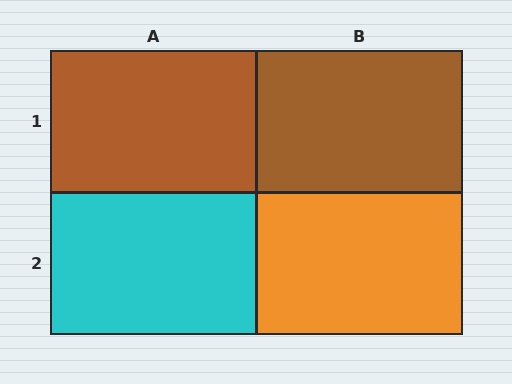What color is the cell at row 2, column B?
Orange.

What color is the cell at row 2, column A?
Cyan.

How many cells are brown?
2 cells are brown.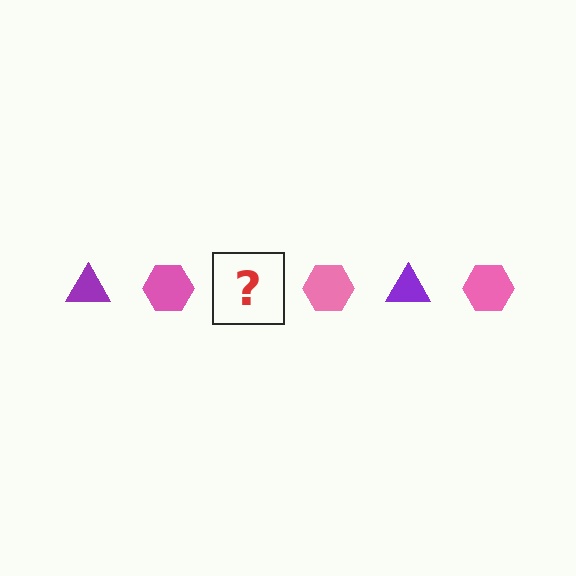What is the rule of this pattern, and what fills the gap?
The rule is that the pattern alternates between purple triangle and pink hexagon. The gap should be filled with a purple triangle.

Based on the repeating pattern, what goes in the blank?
The blank should be a purple triangle.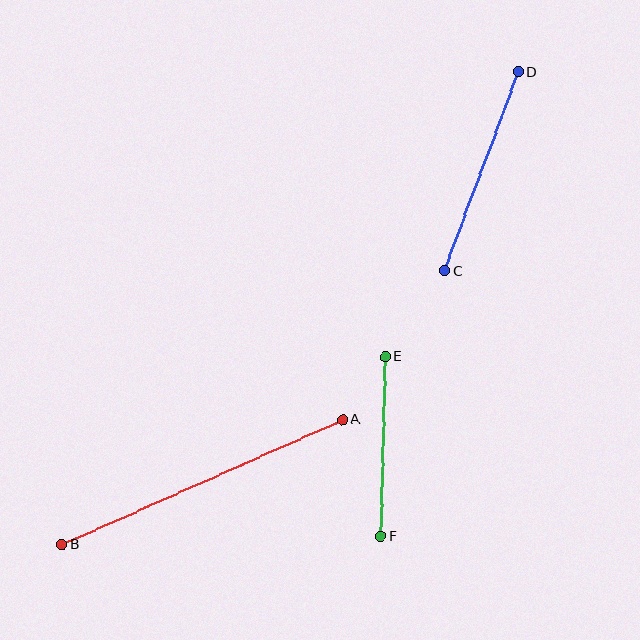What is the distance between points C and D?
The distance is approximately 212 pixels.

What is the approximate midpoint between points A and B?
The midpoint is at approximately (202, 482) pixels.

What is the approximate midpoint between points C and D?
The midpoint is at approximately (481, 171) pixels.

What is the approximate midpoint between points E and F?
The midpoint is at approximately (383, 446) pixels.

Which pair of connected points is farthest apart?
Points A and B are farthest apart.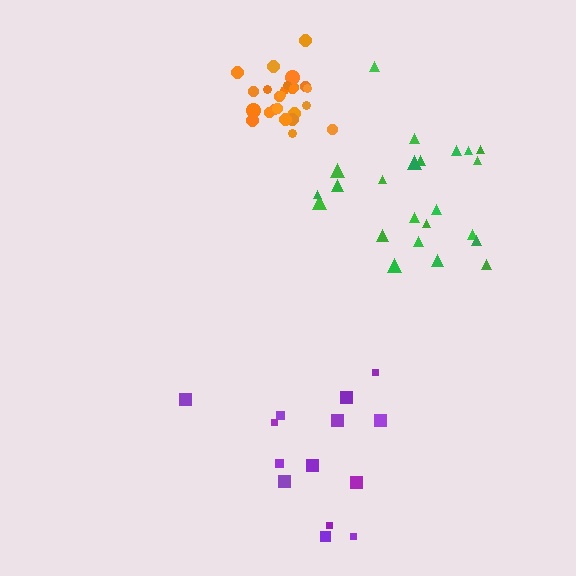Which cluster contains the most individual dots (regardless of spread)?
Orange (25).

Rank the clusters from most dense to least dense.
orange, green, purple.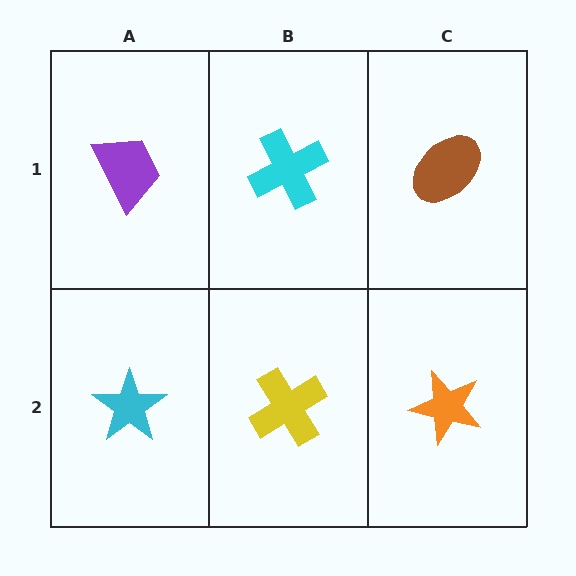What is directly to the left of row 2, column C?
A yellow cross.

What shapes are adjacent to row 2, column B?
A cyan cross (row 1, column B), a cyan star (row 2, column A), an orange star (row 2, column C).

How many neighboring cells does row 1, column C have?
2.